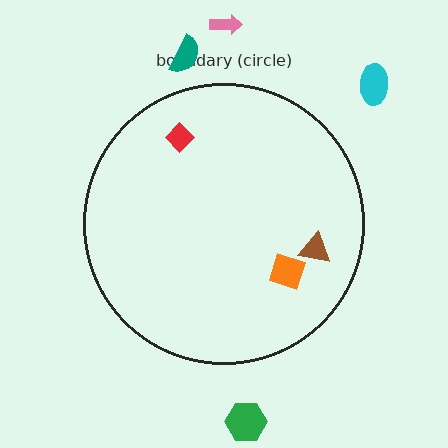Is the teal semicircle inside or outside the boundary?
Outside.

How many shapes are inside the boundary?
3 inside, 4 outside.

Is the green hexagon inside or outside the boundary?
Outside.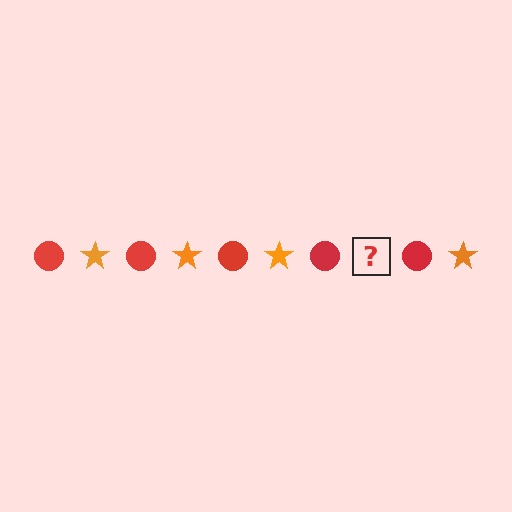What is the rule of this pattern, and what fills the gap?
The rule is that the pattern alternates between red circle and orange star. The gap should be filled with an orange star.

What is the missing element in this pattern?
The missing element is an orange star.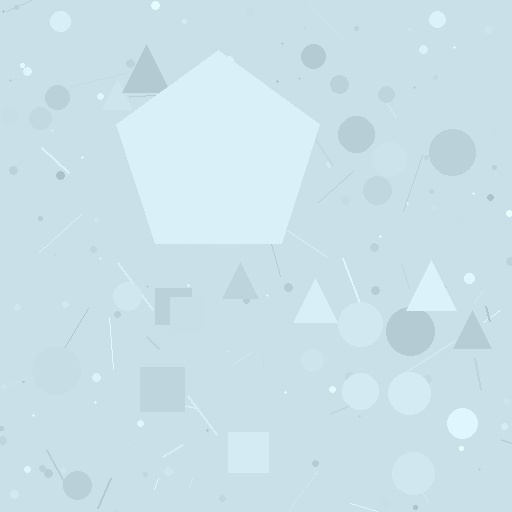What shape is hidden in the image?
A pentagon is hidden in the image.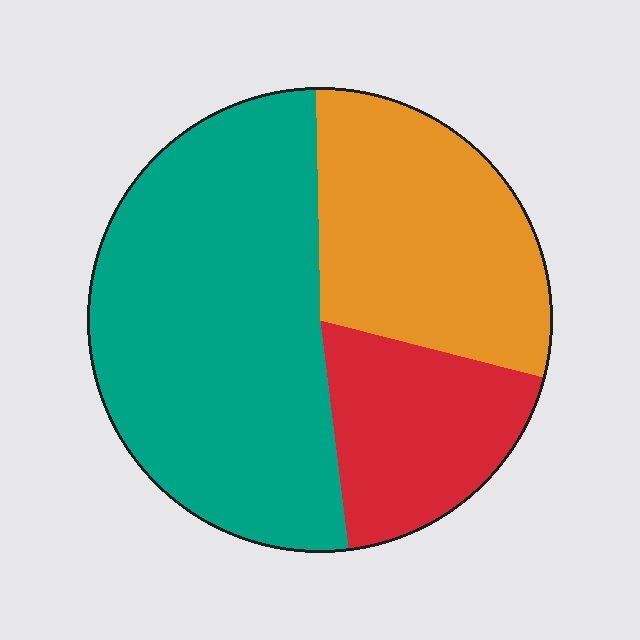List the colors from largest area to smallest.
From largest to smallest: teal, orange, red.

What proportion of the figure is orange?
Orange covers around 30% of the figure.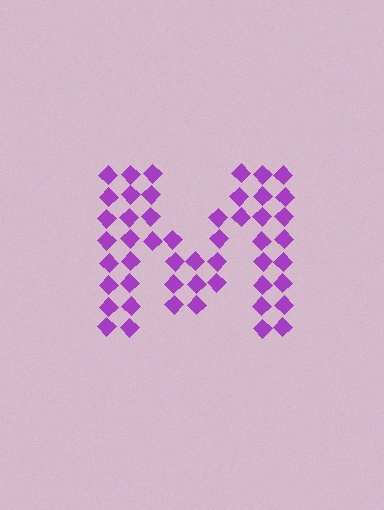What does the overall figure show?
The overall figure shows the letter M.